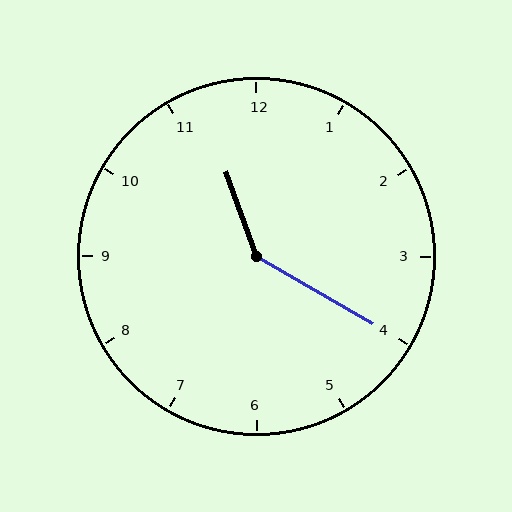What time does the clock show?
11:20.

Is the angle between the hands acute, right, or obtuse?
It is obtuse.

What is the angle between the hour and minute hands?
Approximately 140 degrees.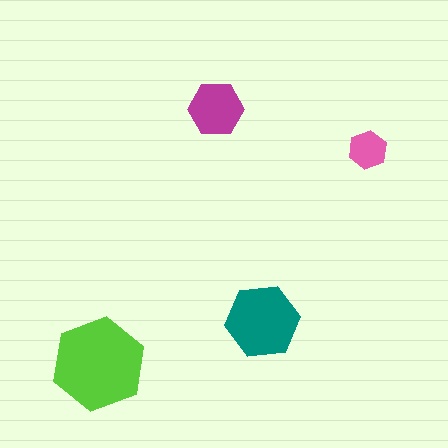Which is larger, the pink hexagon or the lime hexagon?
The lime one.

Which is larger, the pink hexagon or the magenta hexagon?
The magenta one.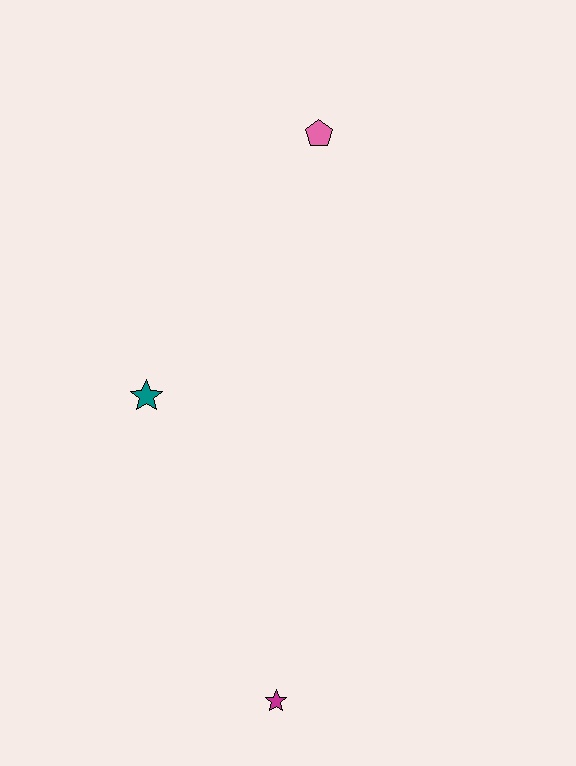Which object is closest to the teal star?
The pink pentagon is closest to the teal star.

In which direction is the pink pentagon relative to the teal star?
The pink pentagon is above the teal star.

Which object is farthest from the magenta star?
The pink pentagon is farthest from the magenta star.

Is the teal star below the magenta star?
No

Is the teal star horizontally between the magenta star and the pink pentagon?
No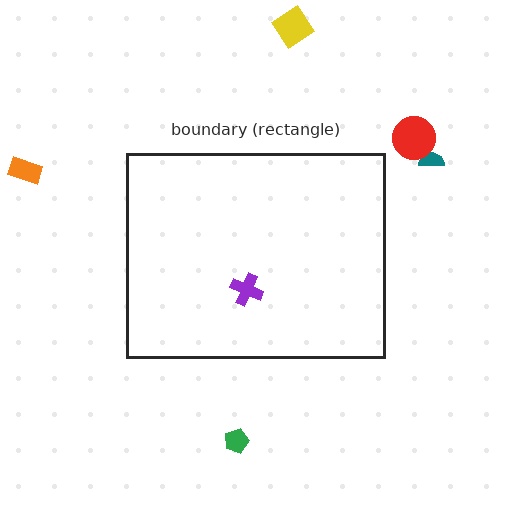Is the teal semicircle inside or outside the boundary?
Outside.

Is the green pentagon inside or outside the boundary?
Outside.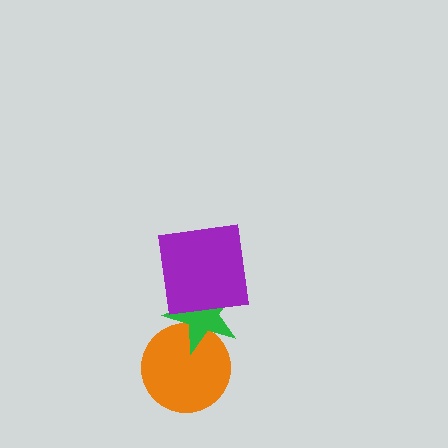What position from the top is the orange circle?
The orange circle is 3rd from the top.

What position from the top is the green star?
The green star is 2nd from the top.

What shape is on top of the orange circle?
The green star is on top of the orange circle.